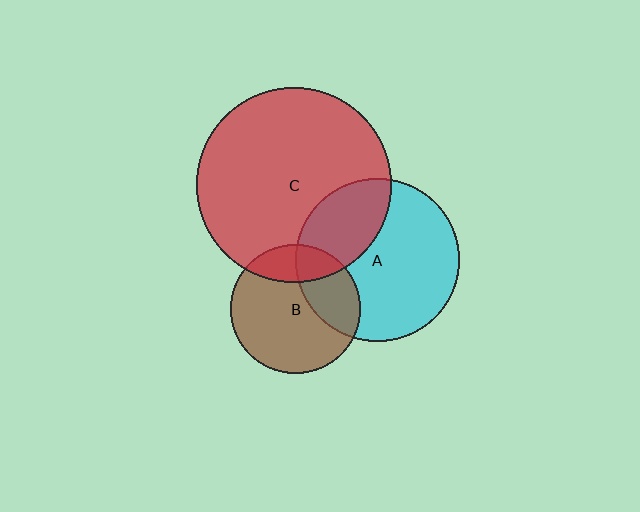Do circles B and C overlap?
Yes.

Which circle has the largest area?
Circle C (red).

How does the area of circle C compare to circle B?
Approximately 2.3 times.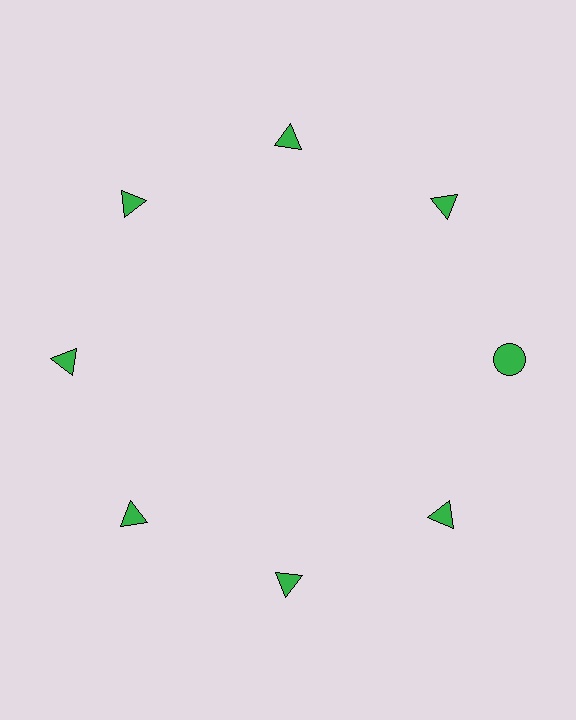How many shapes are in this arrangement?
There are 8 shapes arranged in a ring pattern.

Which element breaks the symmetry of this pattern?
The green circle at roughly the 3 o'clock position breaks the symmetry. All other shapes are green triangles.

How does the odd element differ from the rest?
It has a different shape: circle instead of triangle.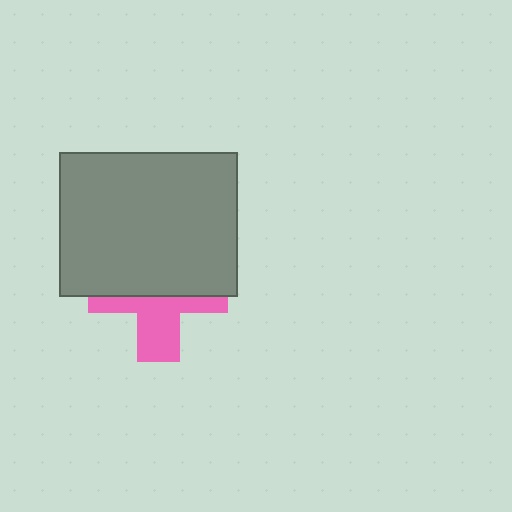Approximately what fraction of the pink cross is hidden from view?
Roughly 57% of the pink cross is hidden behind the gray rectangle.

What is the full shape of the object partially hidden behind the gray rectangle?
The partially hidden object is a pink cross.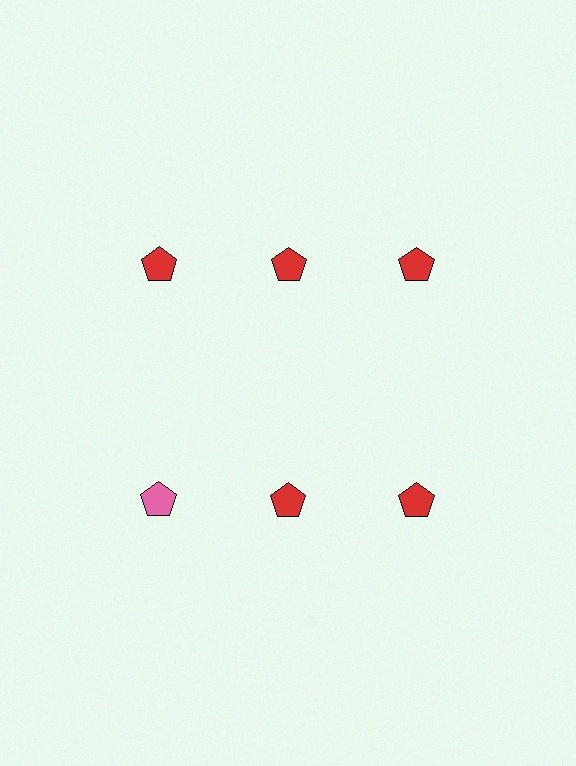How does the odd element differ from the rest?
It has a different color: pink instead of red.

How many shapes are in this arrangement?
There are 6 shapes arranged in a grid pattern.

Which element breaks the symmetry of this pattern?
The pink pentagon in the second row, leftmost column breaks the symmetry. All other shapes are red pentagons.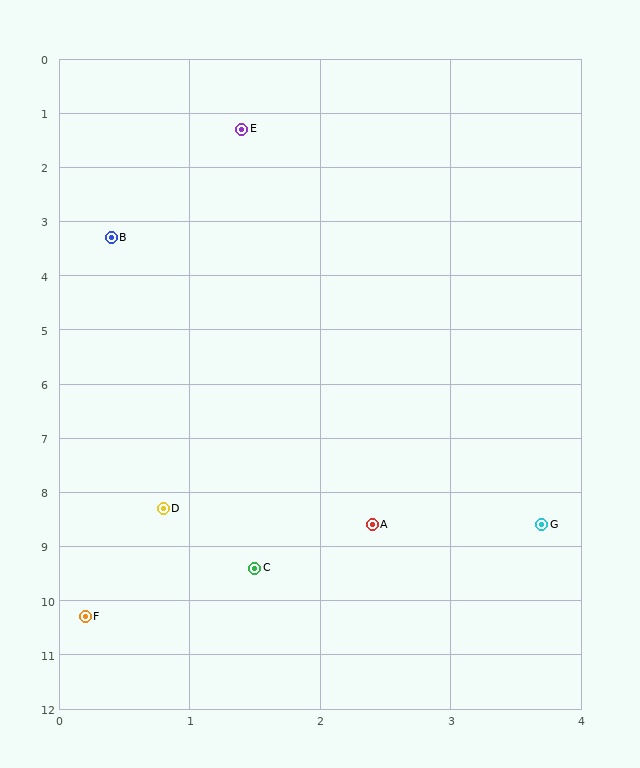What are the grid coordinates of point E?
Point E is at approximately (1.4, 1.3).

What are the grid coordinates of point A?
Point A is at approximately (2.4, 8.6).